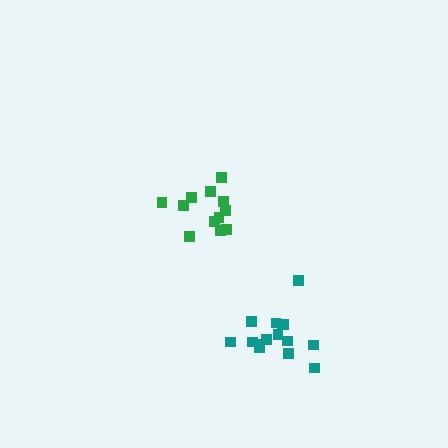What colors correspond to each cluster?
The clusters are colored: green, teal.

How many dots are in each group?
Group 1: 12 dots, Group 2: 15 dots (27 total).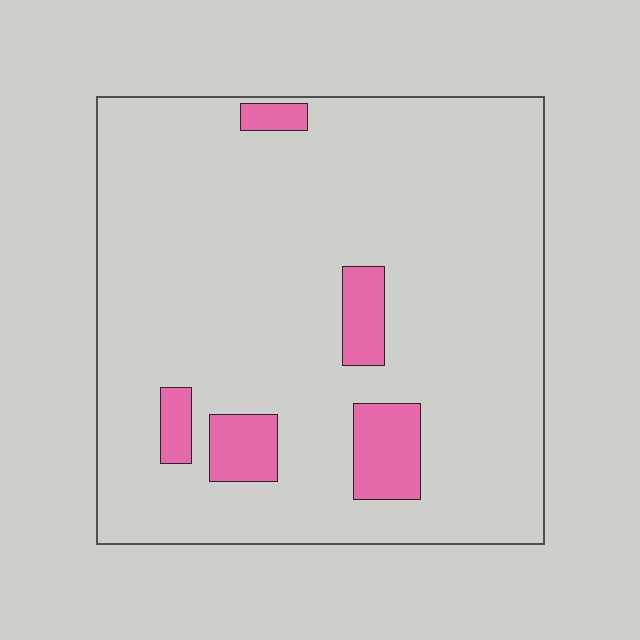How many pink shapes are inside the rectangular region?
5.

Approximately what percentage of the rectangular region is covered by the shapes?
Approximately 10%.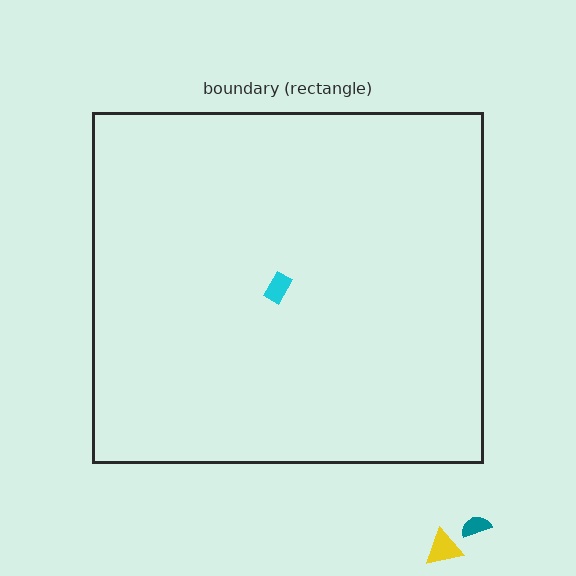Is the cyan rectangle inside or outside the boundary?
Inside.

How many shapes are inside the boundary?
1 inside, 2 outside.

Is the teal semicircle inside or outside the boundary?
Outside.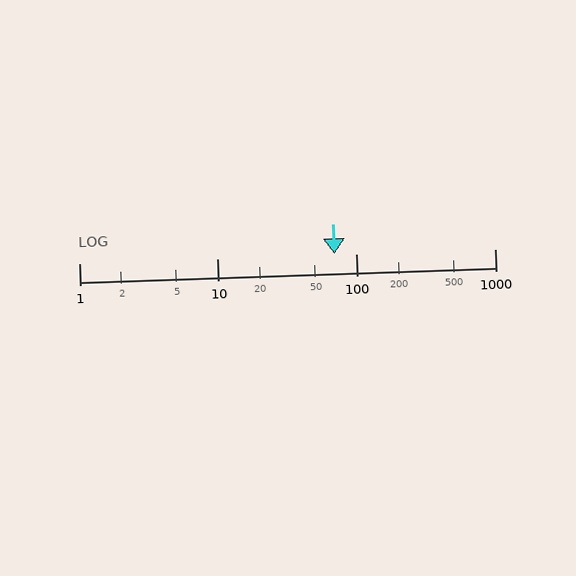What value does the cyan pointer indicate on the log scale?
The pointer indicates approximately 70.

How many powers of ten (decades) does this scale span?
The scale spans 3 decades, from 1 to 1000.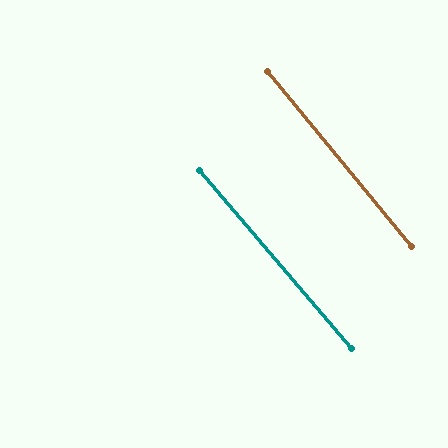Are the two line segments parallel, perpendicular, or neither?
Parallel — their directions differ by only 1.2°.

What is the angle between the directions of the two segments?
Approximately 1 degree.